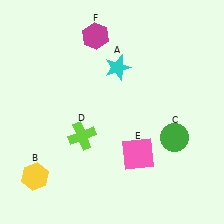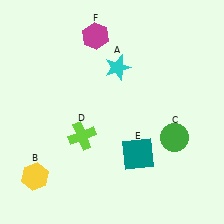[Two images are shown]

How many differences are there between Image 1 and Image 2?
There is 1 difference between the two images.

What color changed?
The square (E) changed from pink in Image 1 to teal in Image 2.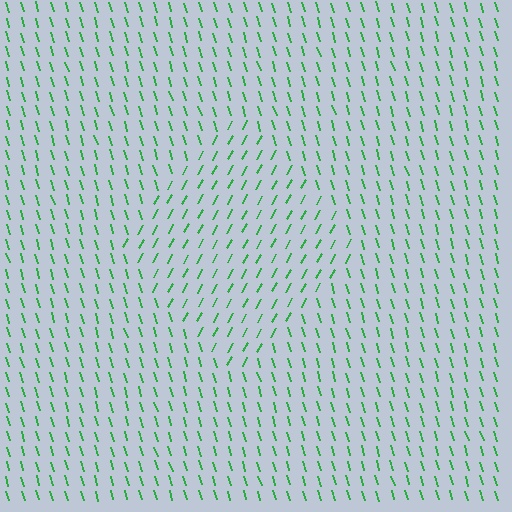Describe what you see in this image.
The image is filled with small green line segments. A diamond region in the image has lines oriented differently from the surrounding lines, creating a visible texture boundary.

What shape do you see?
I see a diamond.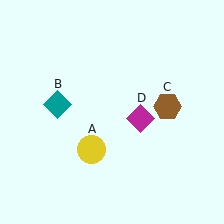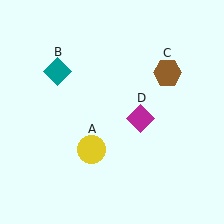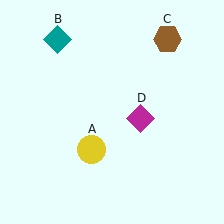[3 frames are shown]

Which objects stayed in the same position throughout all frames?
Yellow circle (object A) and magenta diamond (object D) remained stationary.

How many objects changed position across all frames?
2 objects changed position: teal diamond (object B), brown hexagon (object C).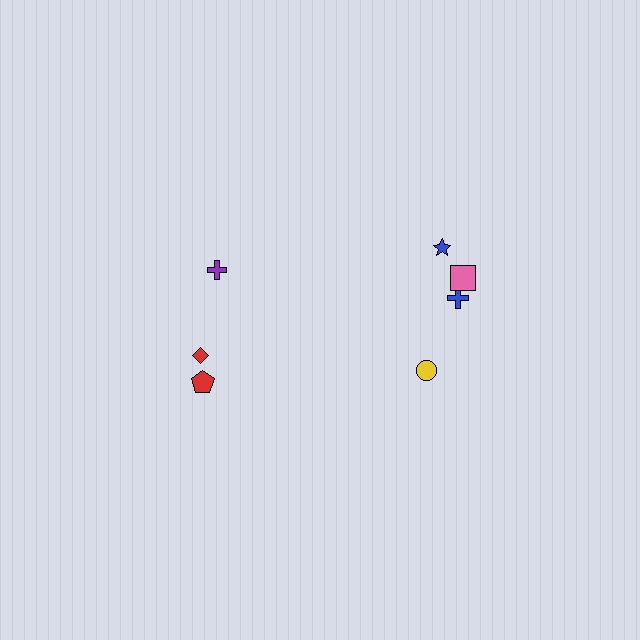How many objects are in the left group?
There are 3 objects.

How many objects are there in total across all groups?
There are 8 objects.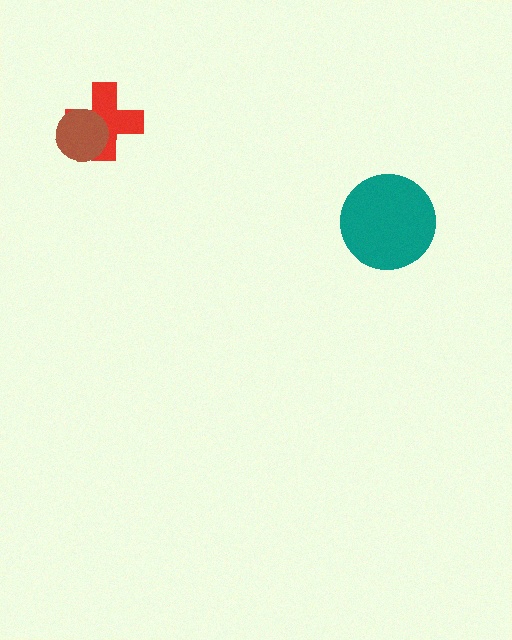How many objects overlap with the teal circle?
0 objects overlap with the teal circle.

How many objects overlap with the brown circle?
1 object overlaps with the brown circle.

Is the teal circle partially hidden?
No, no other shape covers it.